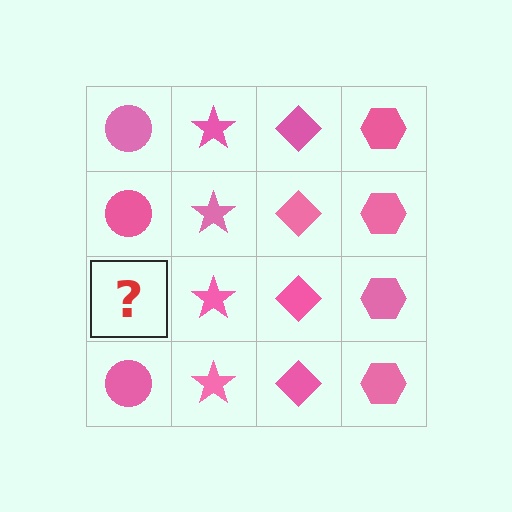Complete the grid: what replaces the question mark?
The question mark should be replaced with a pink circle.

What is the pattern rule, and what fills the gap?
The rule is that each column has a consistent shape. The gap should be filled with a pink circle.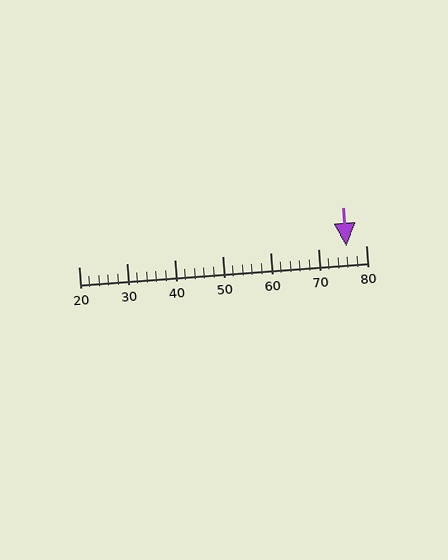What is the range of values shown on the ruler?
The ruler shows values from 20 to 80.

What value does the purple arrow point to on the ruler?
The purple arrow points to approximately 76.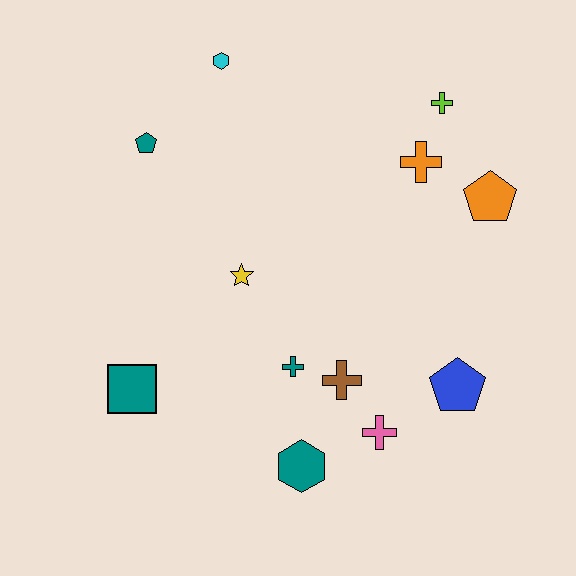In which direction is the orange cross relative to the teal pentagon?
The orange cross is to the right of the teal pentagon.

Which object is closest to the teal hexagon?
The pink cross is closest to the teal hexagon.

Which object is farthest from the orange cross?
The teal square is farthest from the orange cross.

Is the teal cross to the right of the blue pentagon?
No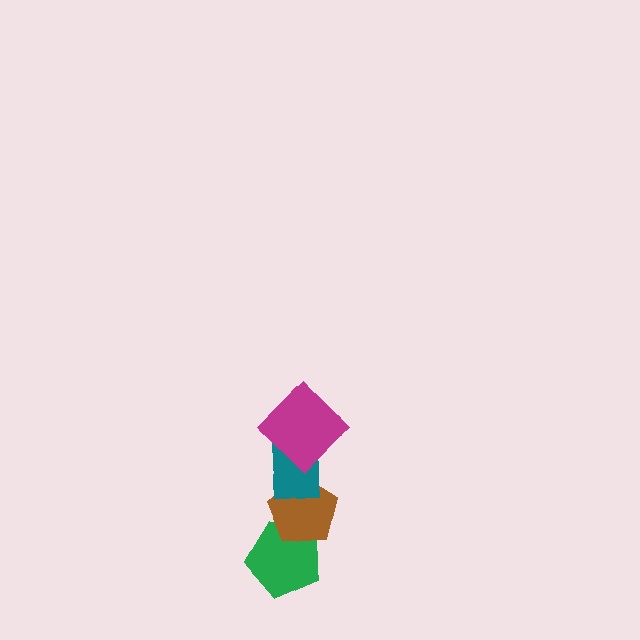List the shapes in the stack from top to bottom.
From top to bottom: the magenta diamond, the teal rectangle, the brown pentagon, the green pentagon.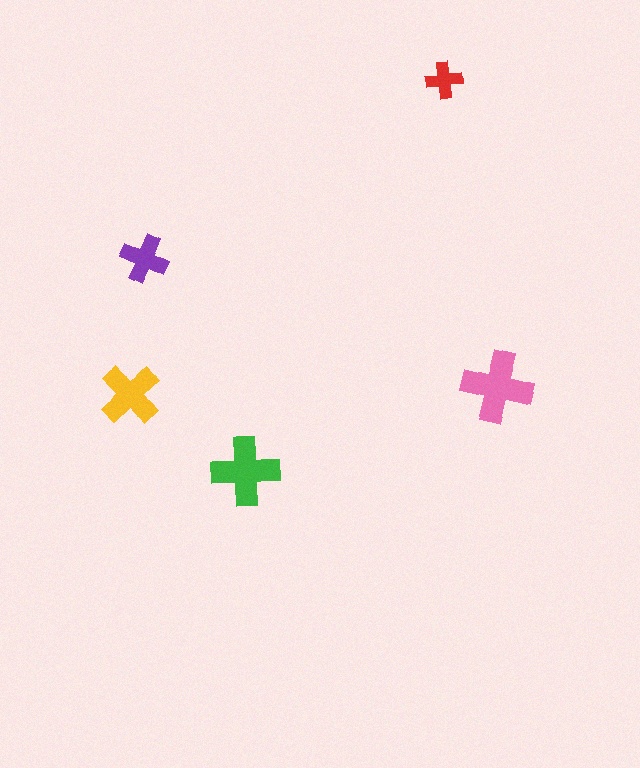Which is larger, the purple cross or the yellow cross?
The yellow one.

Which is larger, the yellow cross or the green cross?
The green one.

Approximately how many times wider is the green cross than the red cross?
About 2 times wider.